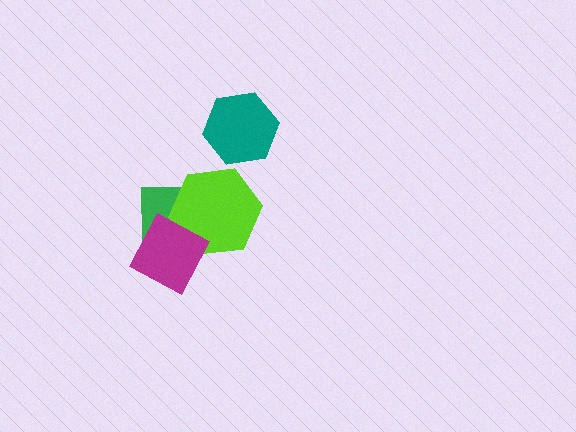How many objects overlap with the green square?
2 objects overlap with the green square.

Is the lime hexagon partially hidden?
Yes, it is partially covered by another shape.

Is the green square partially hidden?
Yes, it is partially covered by another shape.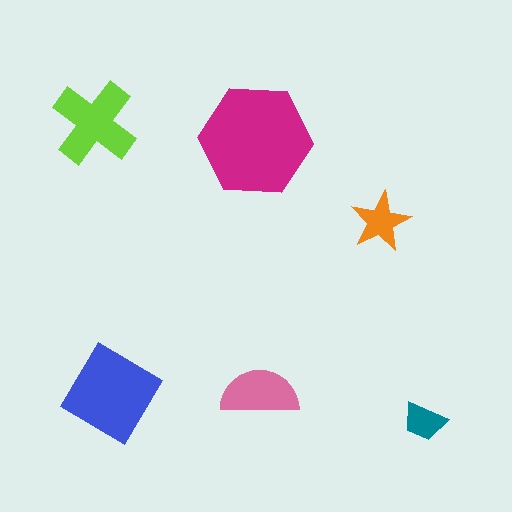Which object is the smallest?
The teal trapezoid.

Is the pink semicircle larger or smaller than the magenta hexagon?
Smaller.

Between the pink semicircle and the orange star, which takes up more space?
The pink semicircle.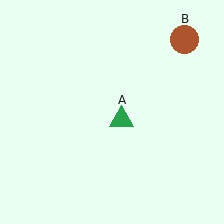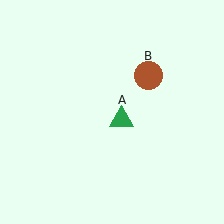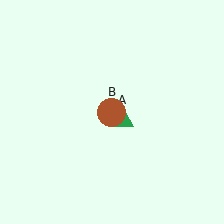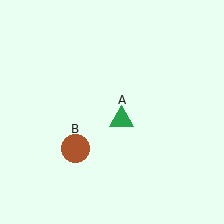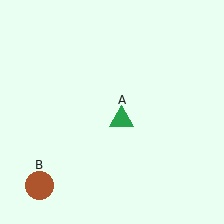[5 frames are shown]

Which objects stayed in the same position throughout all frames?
Green triangle (object A) remained stationary.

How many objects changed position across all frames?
1 object changed position: brown circle (object B).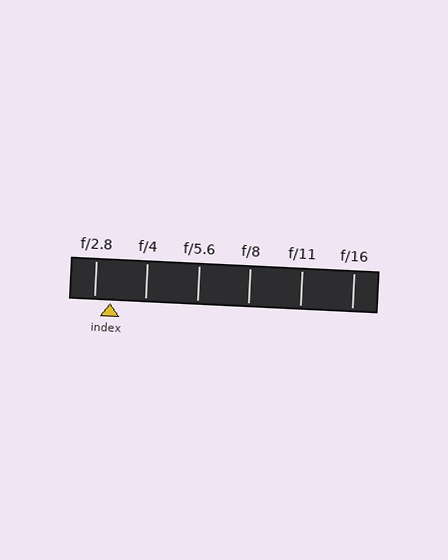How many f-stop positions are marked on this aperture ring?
There are 6 f-stop positions marked.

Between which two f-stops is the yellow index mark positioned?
The index mark is between f/2.8 and f/4.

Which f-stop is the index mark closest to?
The index mark is closest to f/2.8.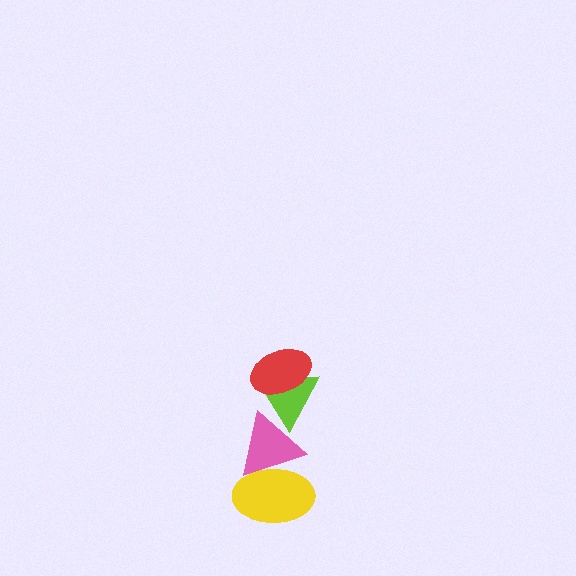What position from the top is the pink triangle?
The pink triangle is 3rd from the top.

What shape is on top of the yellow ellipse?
The pink triangle is on top of the yellow ellipse.